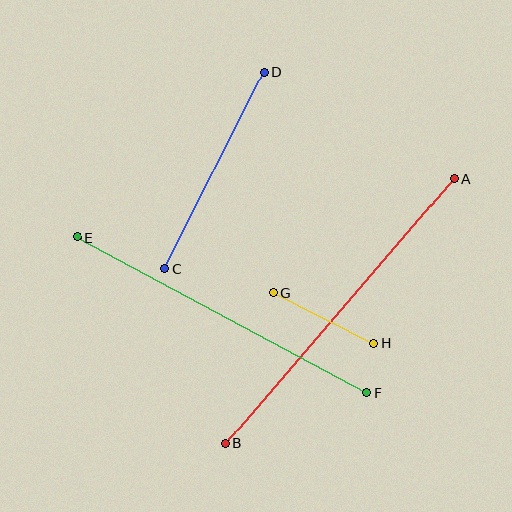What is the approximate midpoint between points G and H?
The midpoint is at approximately (323, 318) pixels.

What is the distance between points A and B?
The distance is approximately 350 pixels.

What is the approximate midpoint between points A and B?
The midpoint is at approximately (340, 311) pixels.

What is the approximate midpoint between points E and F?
The midpoint is at approximately (222, 315) pixels.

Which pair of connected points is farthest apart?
Points A and B are farthest apart.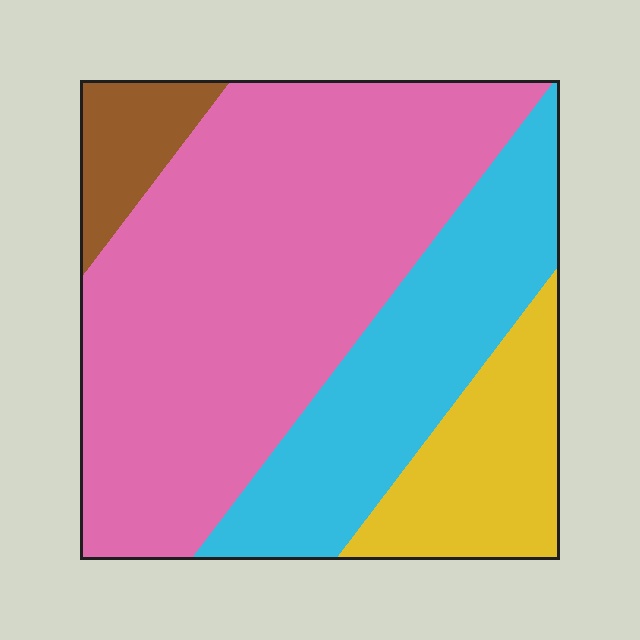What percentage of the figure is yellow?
Yellow takes up less than a quarter of the figure.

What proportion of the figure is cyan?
Cyan takes up less than a quarter of the figure.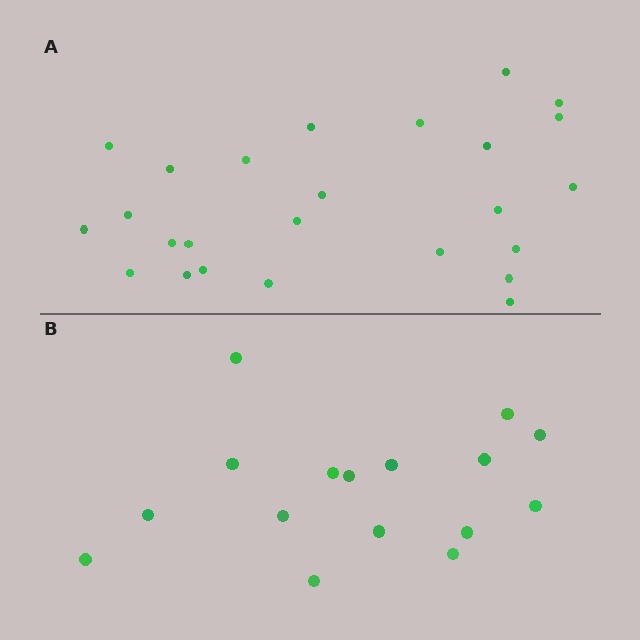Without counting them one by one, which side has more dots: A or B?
Region A (the top region) has more dots.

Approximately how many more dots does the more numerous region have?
Region A has roughly 8 or so more dots than region B.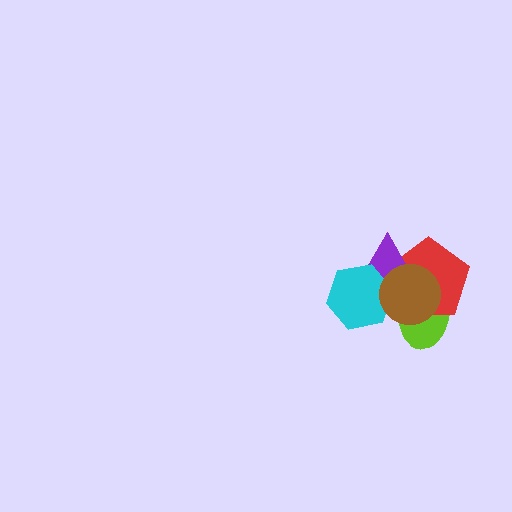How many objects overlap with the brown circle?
4 objects overlap with the brown circle.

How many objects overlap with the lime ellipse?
4 objects overlap with the lime ellipse.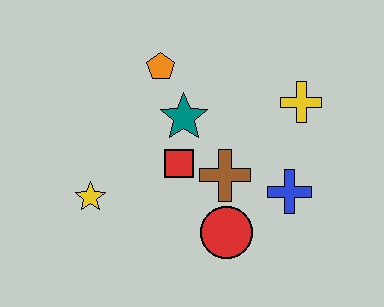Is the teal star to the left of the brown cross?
Yes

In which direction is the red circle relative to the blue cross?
The red circle is to the left of the blue cross.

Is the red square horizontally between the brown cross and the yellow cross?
No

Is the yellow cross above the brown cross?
Yes